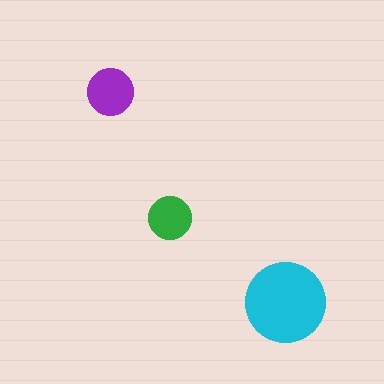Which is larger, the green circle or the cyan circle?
The cyan one.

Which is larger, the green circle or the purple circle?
The purple one.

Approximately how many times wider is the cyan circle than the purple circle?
About 1.5 times wider.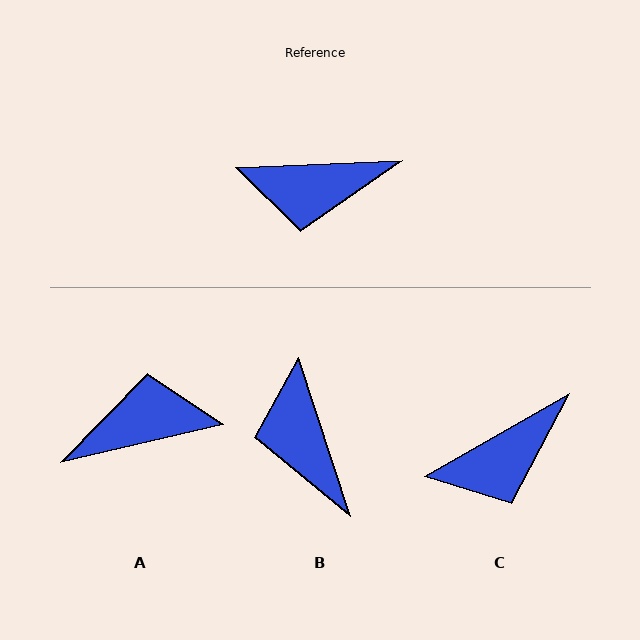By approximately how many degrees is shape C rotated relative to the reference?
Approximately 27 degrees counter-clockwise.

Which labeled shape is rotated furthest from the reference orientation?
A, about 169 degrees away.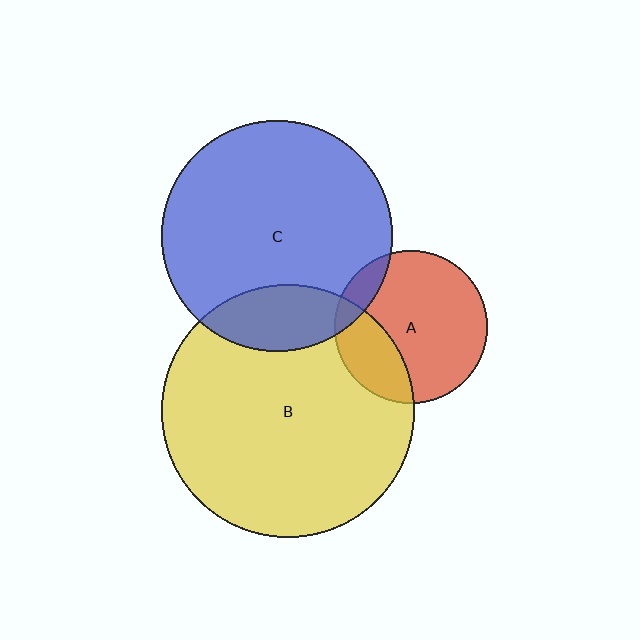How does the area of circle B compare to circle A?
Approximately 2.7 times.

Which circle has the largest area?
Circle B (yellow).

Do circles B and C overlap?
Yes.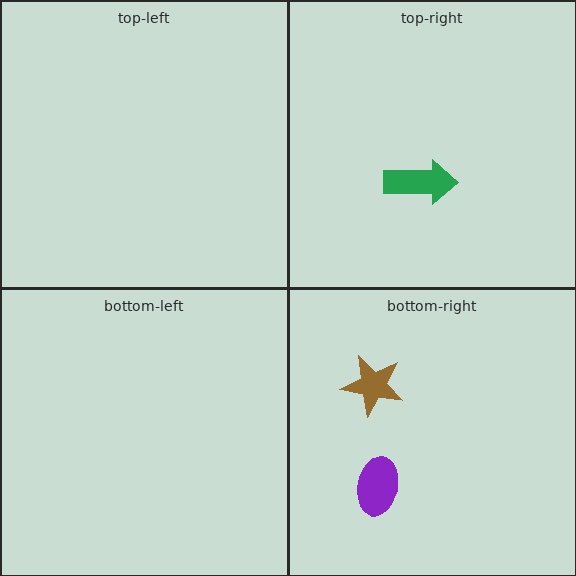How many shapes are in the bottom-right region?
2.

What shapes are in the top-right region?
The green arrow.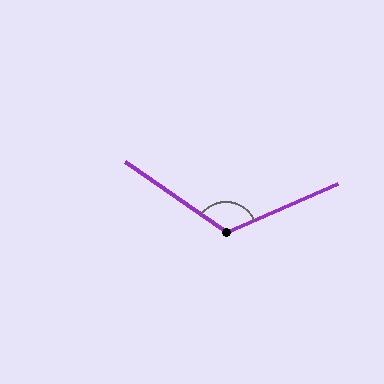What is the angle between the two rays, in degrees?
Approximately 121 degrees.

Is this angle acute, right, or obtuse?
It is obtuse.